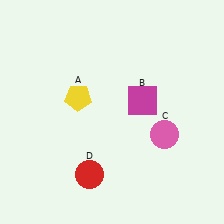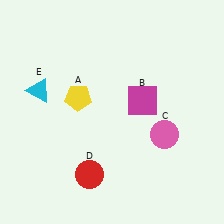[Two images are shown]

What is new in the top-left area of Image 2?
A cyan triangle (E) was added in the top-left area of Image 2.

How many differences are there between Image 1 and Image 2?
There is 1 difference between the two images.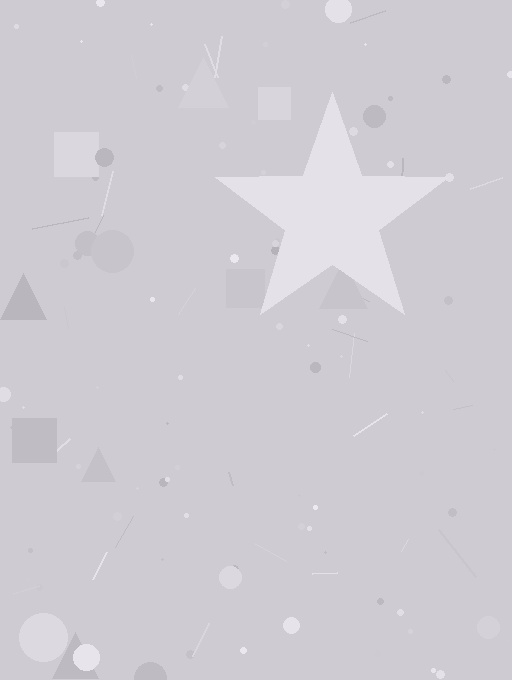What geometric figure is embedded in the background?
A star is embedded in the background.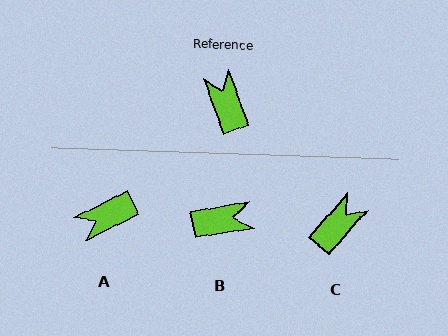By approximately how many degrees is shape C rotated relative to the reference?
Approximately 62 degrees clockwise.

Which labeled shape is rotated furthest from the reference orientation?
B, about 101 degrees away.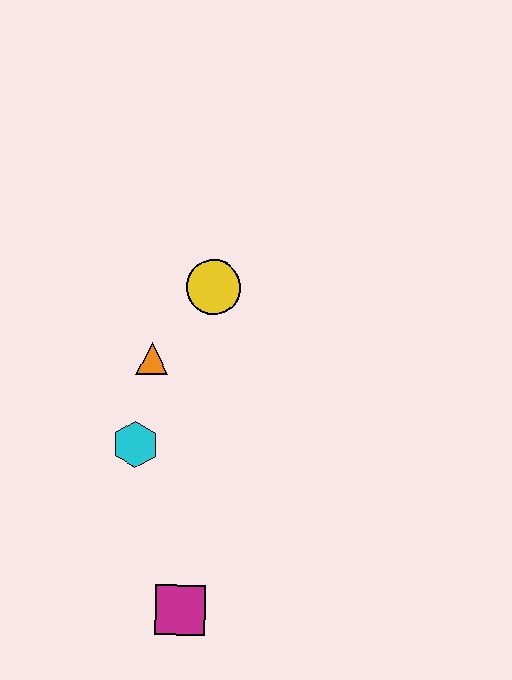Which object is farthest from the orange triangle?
The magenta square is farthest from the orange triangle.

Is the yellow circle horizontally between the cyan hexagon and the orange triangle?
No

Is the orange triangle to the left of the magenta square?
Yes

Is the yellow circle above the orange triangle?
Yes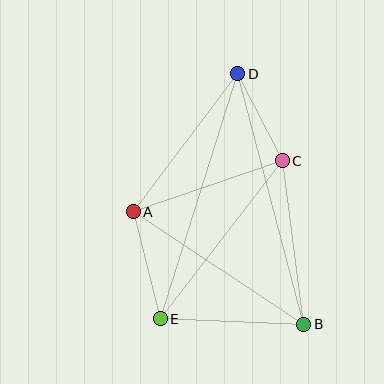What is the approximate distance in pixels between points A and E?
The distance between A and E is approximately 111 pixels.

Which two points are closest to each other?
Points C and D are closest to each other.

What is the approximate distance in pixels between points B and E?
The distance between B and E is approximately 143 pixels.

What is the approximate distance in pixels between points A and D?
The distance between A and D is approximately 173 pixels.